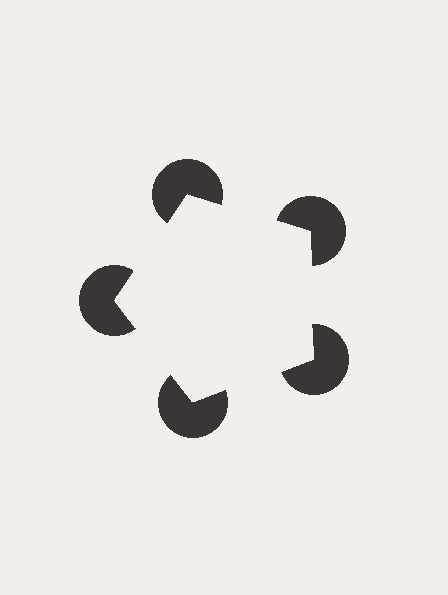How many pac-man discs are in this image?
There are 5 — one at each vertex of the illusory pentagon.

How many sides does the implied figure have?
5 sides.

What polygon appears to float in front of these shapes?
An illusory pentagon — its edges are inferred from the aligned wedge cuts in the pac-man discs, not physically drawn.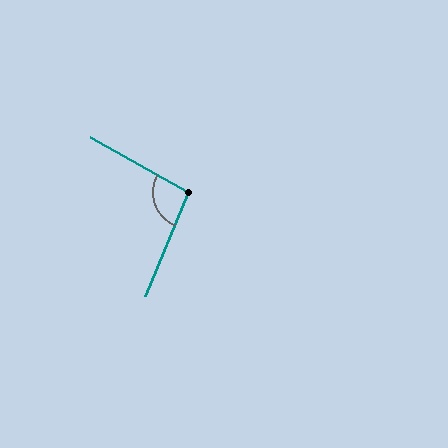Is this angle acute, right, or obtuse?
It is obtuse.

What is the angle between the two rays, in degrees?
Approximately 97 degrees.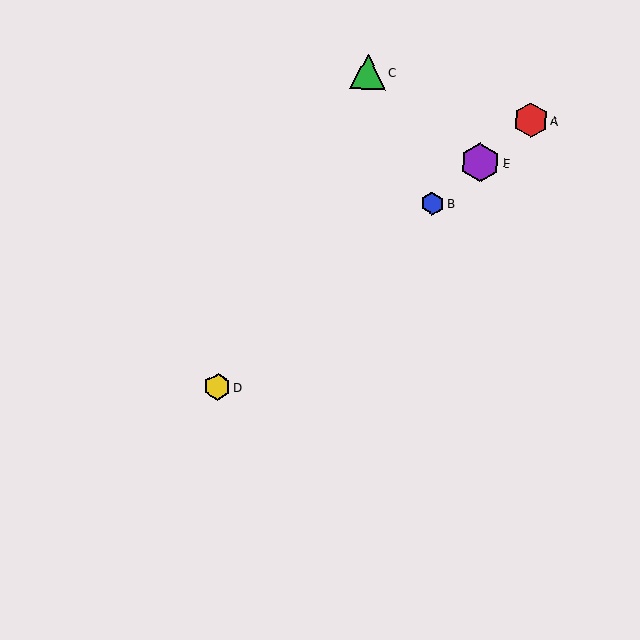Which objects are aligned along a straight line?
Objects A, B, D, E are aligned along a straight line.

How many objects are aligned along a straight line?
4 objects (A, B, D, E) are aligned along a straight line.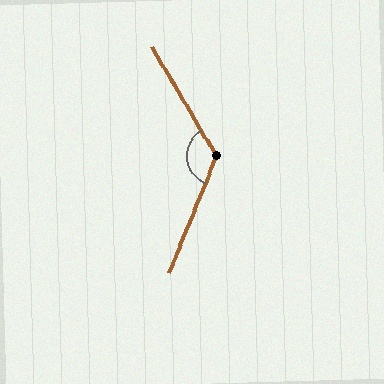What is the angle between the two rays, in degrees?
Approximately 127 degrees.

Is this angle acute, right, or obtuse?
It is obtuse.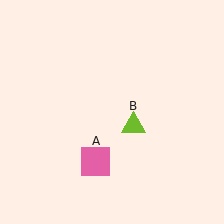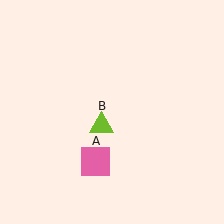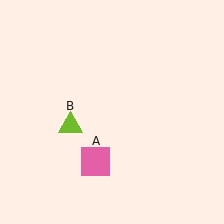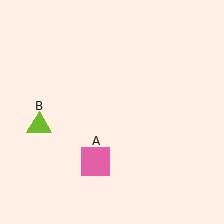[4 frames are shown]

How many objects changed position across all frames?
1 object changed position: lime triangle (object B).